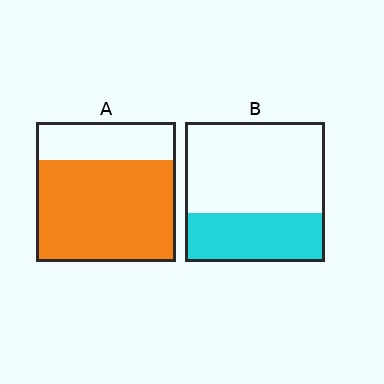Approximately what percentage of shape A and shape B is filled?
A is approximately 75% and B is approximately 35%.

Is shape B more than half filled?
No.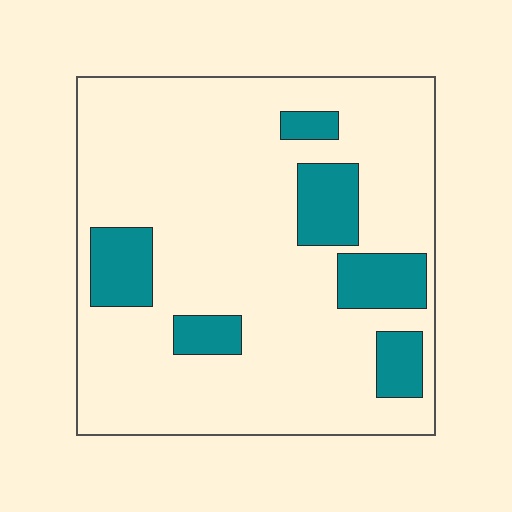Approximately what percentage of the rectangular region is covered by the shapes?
Approximately 20%.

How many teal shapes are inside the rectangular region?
6.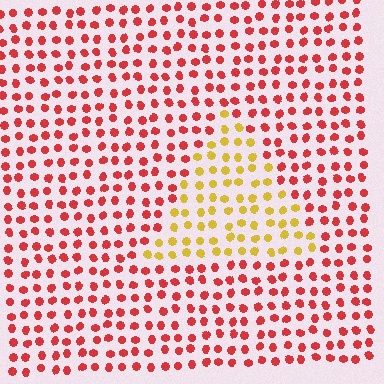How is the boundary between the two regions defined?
The boundary is defined purely by a slight shift in hue (about 53 degrees). Spacing, size, and orientation are identical on both sides.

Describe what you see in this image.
The image is filled with small red elements in a uniform arrangement. A triangle-shaped region is visible where the elements are tinted to a slightly different hue, forming a subtle color boundary.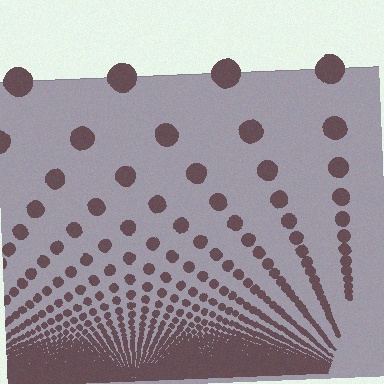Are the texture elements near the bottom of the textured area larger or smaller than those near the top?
Smaller. The gradient is inverted — elements near the bottom are smaller and denser.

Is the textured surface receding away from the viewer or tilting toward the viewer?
The surface appears to tilt toward the viewer. Texture elements get larger and sparser toward the top.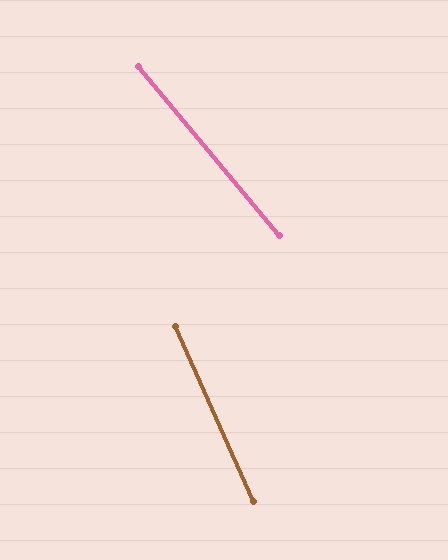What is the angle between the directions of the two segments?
Approximately 16 degrees.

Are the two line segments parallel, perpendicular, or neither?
Neither parallel nor perpendicular — they differ by about 16°.